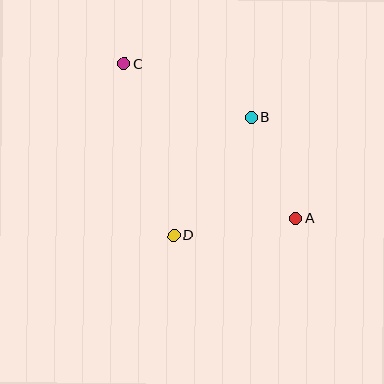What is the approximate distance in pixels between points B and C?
The distance between B and C is approximately 137 pixels.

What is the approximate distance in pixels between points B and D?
The distance between B and D is approximately 141 pixels.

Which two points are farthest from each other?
Points A and C are farthest from each other.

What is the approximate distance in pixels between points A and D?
The distance between A and D is approximately 123 pixels.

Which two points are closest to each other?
Points A and B are closest to each other.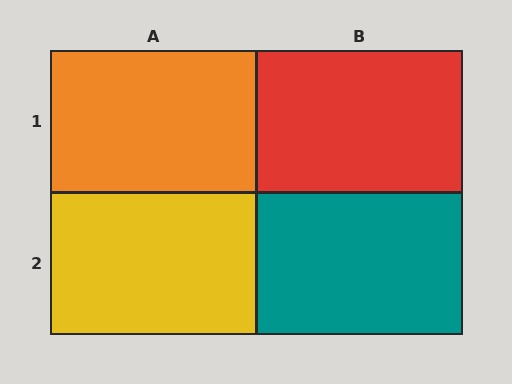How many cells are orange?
1 cell is orange.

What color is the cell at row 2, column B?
Teal.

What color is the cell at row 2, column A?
Yellow.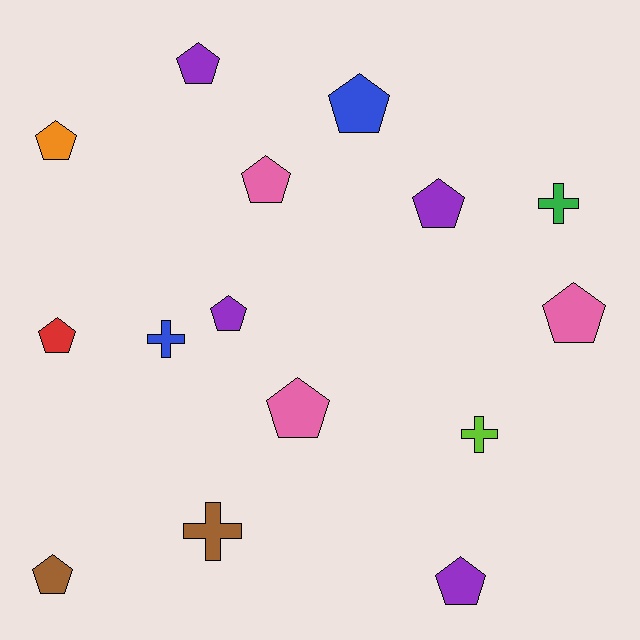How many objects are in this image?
There are 15 objects.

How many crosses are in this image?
There are 4 crosses.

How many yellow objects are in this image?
There are no yellow objects.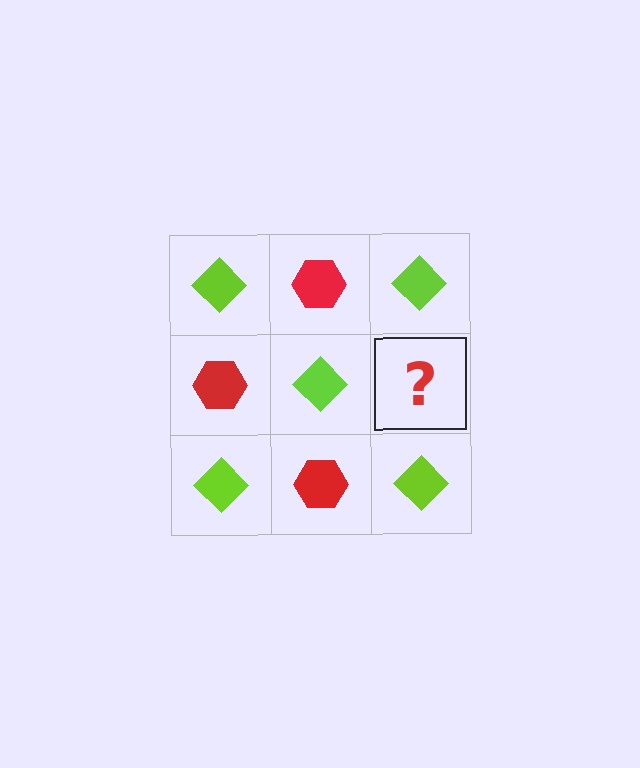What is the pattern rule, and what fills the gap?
The rule is that it alternates lime diamond and red hexagon in a checkerboard pattern. The gap should be filled with a red hexagon.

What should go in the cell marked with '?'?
The missing cell should contain a red hexagon.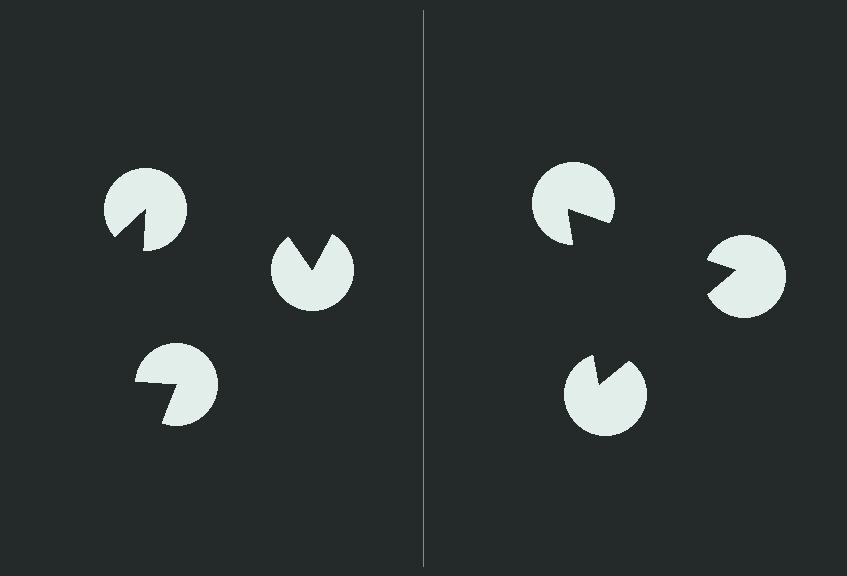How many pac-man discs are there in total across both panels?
6 — 3 on each side.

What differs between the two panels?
The pac-man discs are positioned identically on both sides; only the wedge orientations differ. On the right they align to a triangle; on the left they are misaligned.